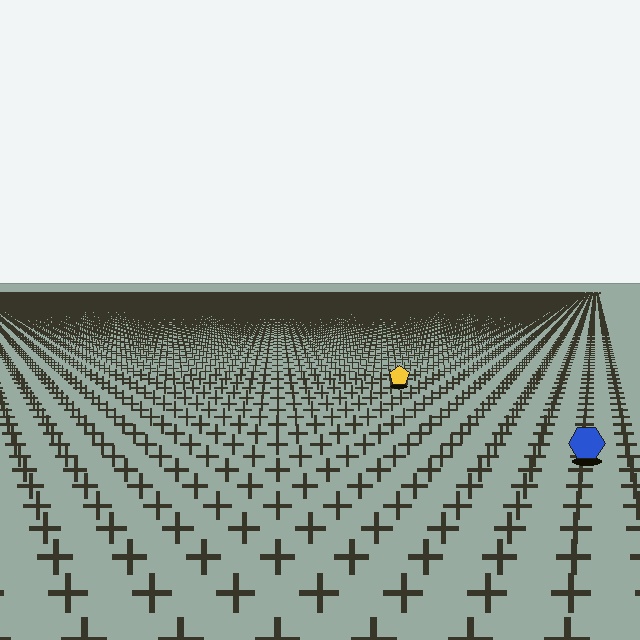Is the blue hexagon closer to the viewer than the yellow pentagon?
Yes. The blue hexagon is closer — you can tell from the texture gradient: the ground texture is coarser near it.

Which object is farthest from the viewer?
The yellow pentagon is farthest from the viewer. It appears smaller and the ground texture around it is denser.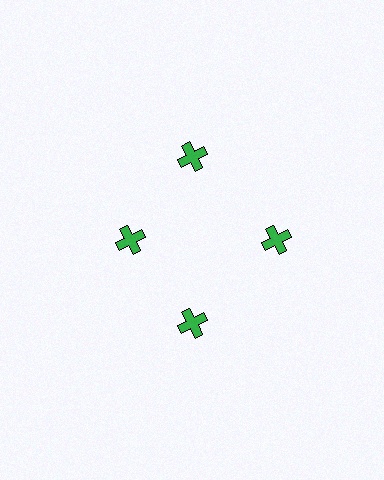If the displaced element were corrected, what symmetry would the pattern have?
It would have 4-fold rotational symmetry — the pattern would map onto itself every 90 degrees.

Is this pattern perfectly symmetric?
No. The 4 green crosses are arranged in a ring, but one element near the 9 o'clock position is pulled inward toward the center, breaking the 4-fold rotational symmetry.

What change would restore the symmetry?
The symmetry would be restored by moving it outward, back onto the ring so that all 4 crosses sit at equal angles and equal distance from the center.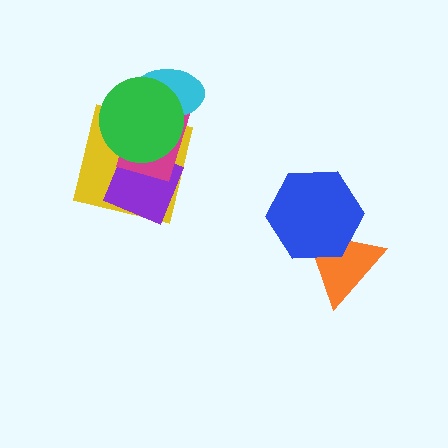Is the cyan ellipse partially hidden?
Yes, it is partially covered by another shape.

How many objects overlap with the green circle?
4 objects overlap with the green circle.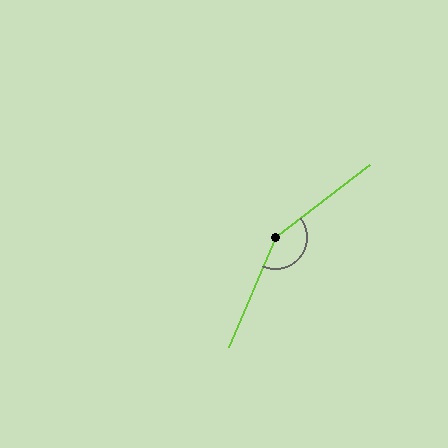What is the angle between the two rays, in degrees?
Approximately 150 degrees.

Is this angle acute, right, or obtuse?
It is obtuse.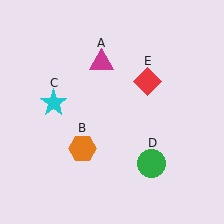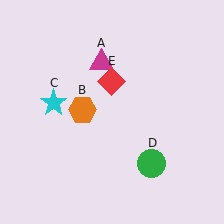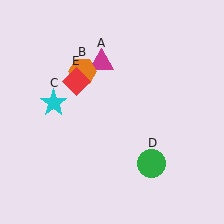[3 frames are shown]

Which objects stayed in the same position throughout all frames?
Magenta triangle (object A) and cyan star (object C) and green circle (object D) remained stationary.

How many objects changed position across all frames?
2 objects changed position: orange hexagon (object B), red diamond (object E).